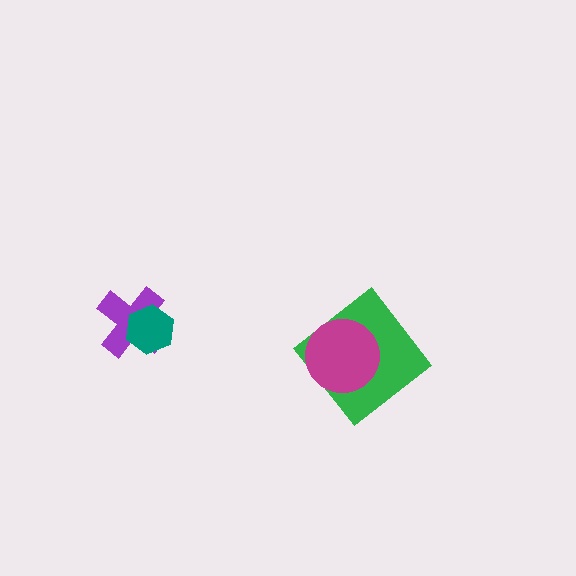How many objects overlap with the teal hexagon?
1 object overlaps with the teal hexagon.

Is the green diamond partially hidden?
Yes, it is partially covered by another shape.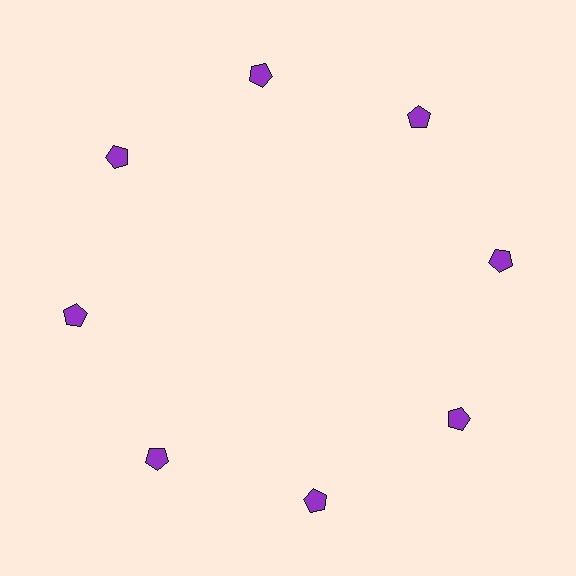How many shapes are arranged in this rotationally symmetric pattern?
There are 8 shapes, arranged in 8 groups of 1.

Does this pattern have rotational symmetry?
Yes, this pattern has 8-fold rotational symmetry. It looks the same after rotating 45 degrees around the center.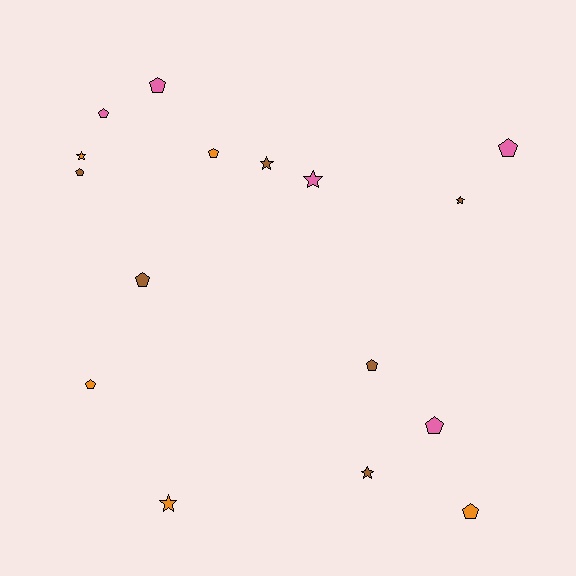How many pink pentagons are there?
There are 4 pink pentagons.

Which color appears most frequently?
Brown, with 6 objects.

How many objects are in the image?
There are 16 objects.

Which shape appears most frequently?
Pentagon, with 10 objects.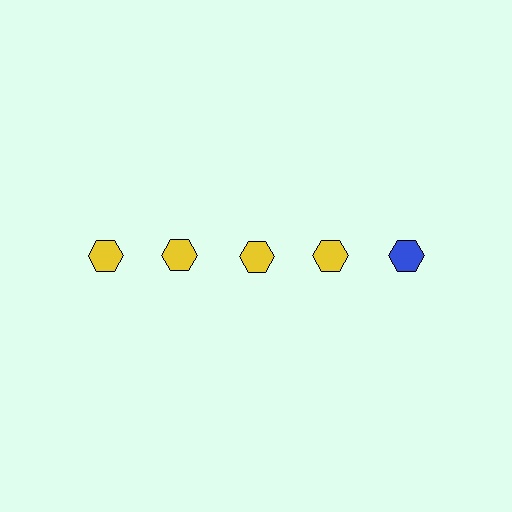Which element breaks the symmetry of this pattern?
The blue hexagon in the top row, rightmost column breaks the symmetry. All other shapes are yellow hexagons.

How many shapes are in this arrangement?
There are 5 shapes arranged in a grid pattern.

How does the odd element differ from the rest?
It has a different color: blue instead of yellow.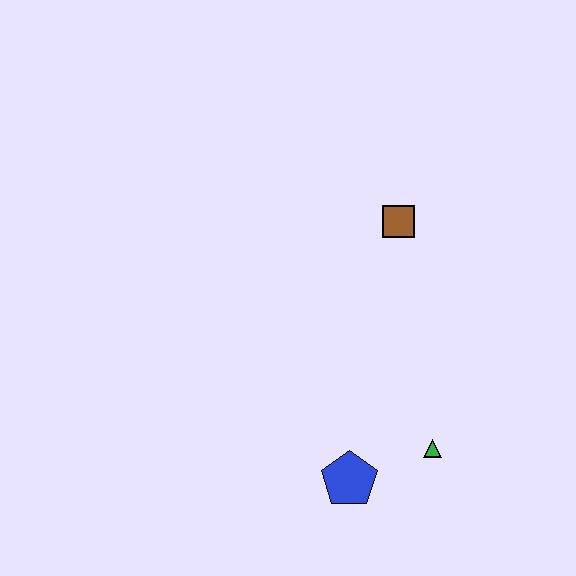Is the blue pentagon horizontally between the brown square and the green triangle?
No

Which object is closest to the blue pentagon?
The green triangle is closest to the blue pentagon.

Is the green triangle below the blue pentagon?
No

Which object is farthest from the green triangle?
The brown square is farthest from the green triangle.